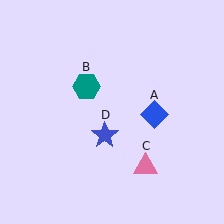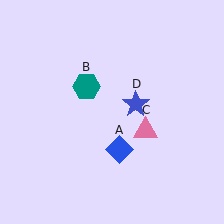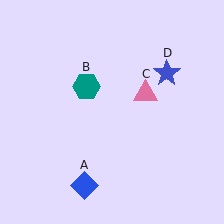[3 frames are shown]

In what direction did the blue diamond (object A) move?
The blue diamond (object A) moved down and to the left.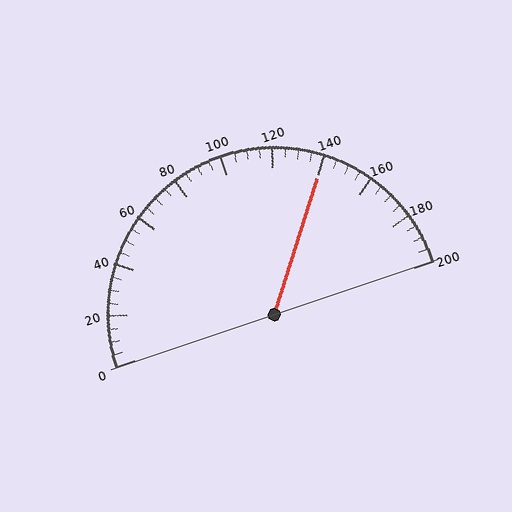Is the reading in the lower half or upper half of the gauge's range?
The reading is in the upper half of the range (0 to 200).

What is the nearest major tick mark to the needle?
The nearest major tick mark is 140.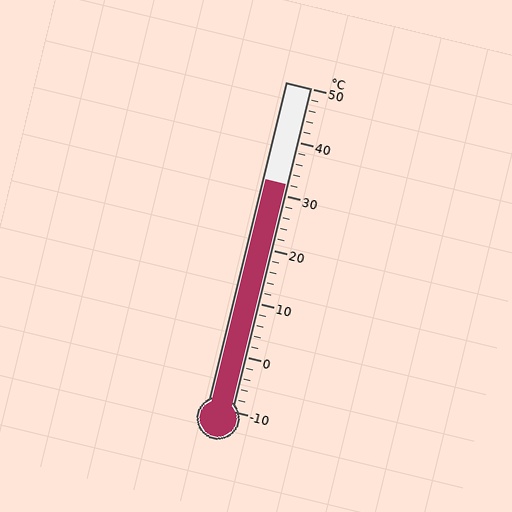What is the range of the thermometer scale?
The thermometer scale ranges from -10°C to 50°C.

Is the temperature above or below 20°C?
The temperature is above 20°C.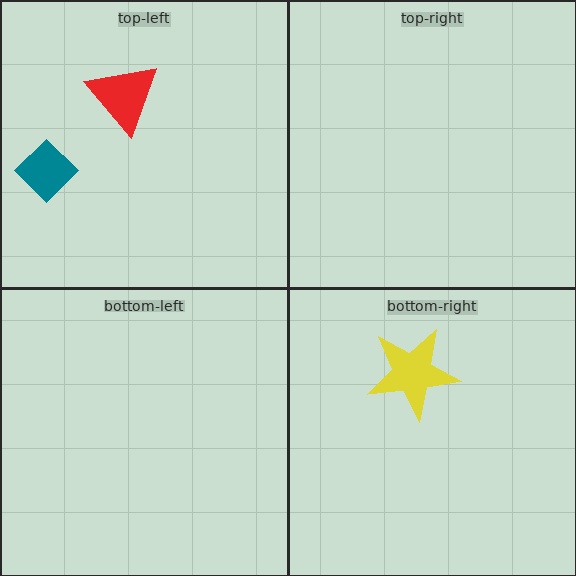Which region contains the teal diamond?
The top-left region.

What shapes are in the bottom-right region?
The yellow star.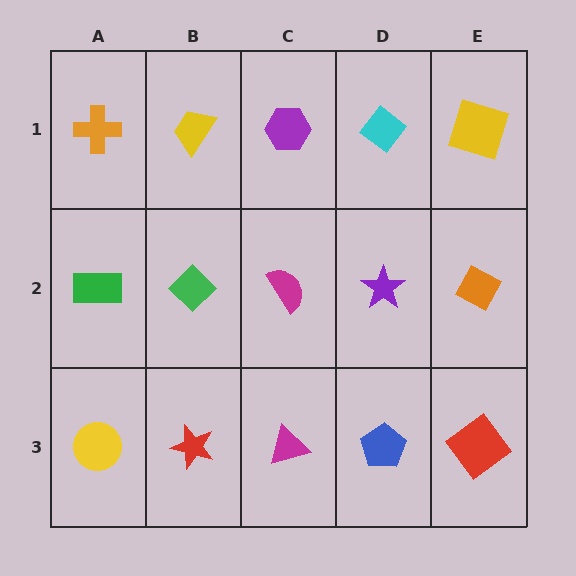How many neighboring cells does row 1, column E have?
2.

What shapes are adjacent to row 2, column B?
A yellow trapezoid (row 1, column B), a red star (row 3, column B), a green rectangle (row 2, column A), a magenta semicircle (row 2, column C).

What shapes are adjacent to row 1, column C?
A magenta semicircle (row 2, column C), a yellow trapezoid (row 1, column B), a cyan diamond (row 1, column D).